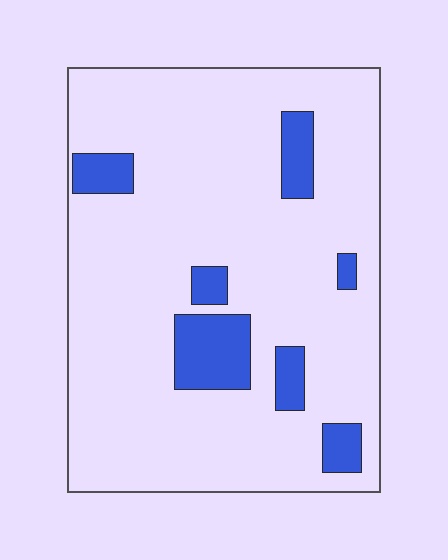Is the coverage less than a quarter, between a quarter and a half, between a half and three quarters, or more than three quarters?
Less than a quarter.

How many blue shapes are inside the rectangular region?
7.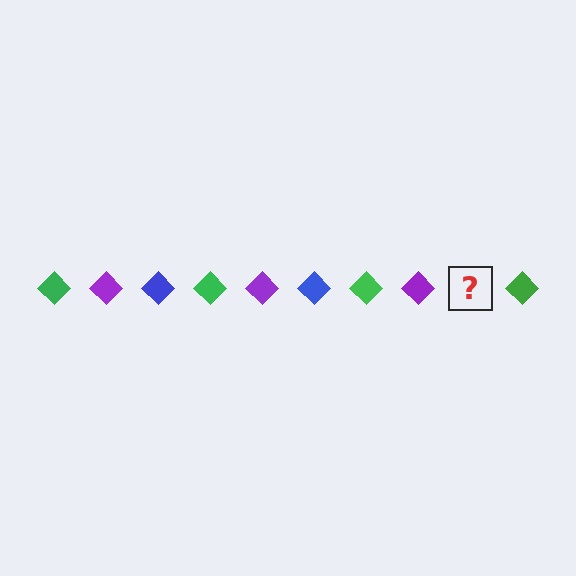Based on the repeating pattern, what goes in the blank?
The blank should be a blue diamond.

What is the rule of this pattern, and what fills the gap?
The rule is that the pattern cycles through green, purple, blue diamonds. The gap should be filled with a blue diamond.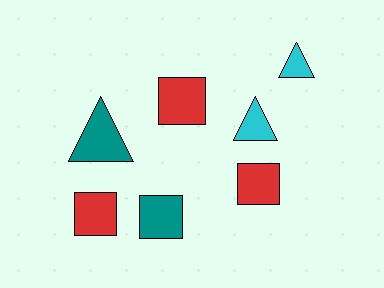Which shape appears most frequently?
Square, with 4 objects.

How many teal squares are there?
There is 1 teal square.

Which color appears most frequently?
Red, with 3 objects.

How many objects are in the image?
There are 7 objects.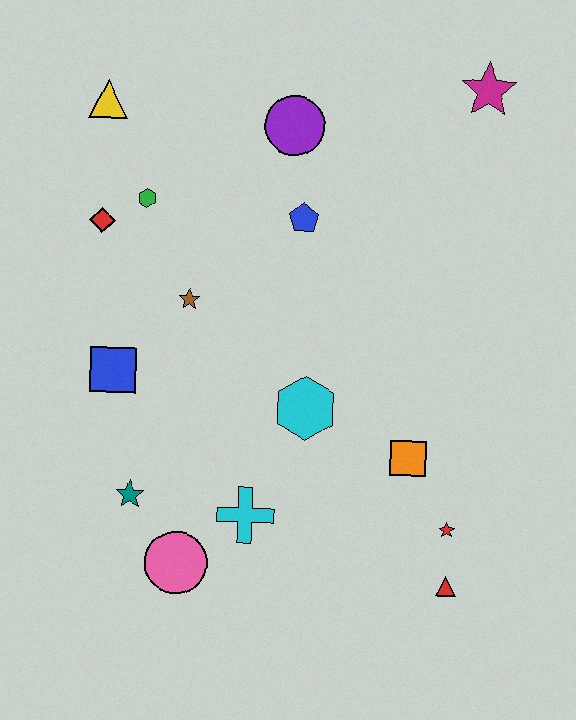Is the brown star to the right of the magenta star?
No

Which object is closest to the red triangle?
The red star is closest to the red triangle.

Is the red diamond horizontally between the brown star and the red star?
No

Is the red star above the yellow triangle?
No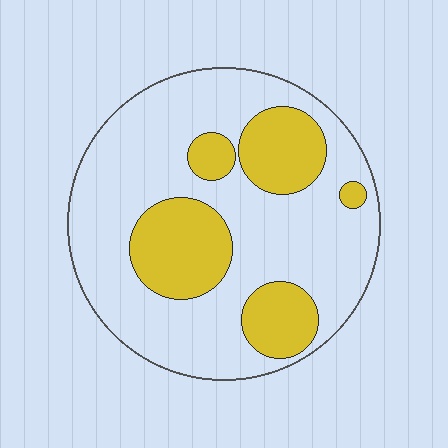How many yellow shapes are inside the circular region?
5.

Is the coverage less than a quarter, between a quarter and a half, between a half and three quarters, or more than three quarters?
Between a quarter and a half.